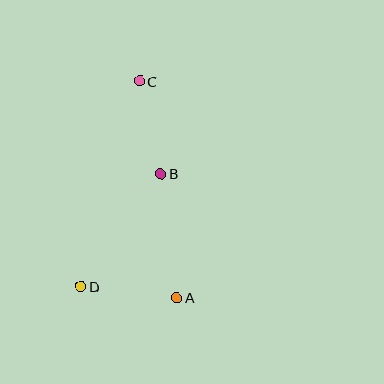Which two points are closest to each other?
Points B and C are closest to each other.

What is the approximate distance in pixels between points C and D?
The distance between C and D is approximately 214 pixels.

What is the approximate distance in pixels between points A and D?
The distance between A and D is approximately 96 pixels.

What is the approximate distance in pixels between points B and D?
The distance between B and D is approximately 138 pixels.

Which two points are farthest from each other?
Points A and C are farthest from each other.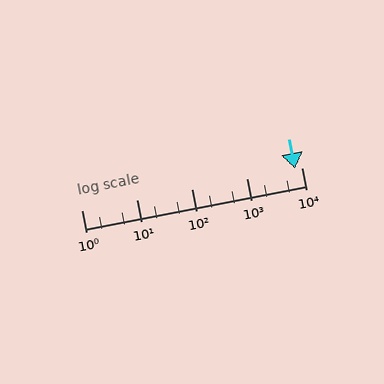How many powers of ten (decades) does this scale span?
The scale spans 4 decades, from 1 to 10000.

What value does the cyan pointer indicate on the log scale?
The pointer indicates approximately 7500.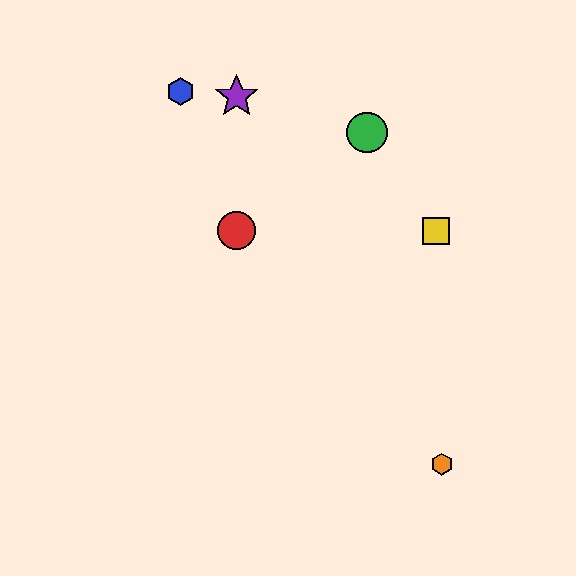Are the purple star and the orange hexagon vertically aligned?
No, the purple star is at x≈237 and the orange hexagon is at x≈442.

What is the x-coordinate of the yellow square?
The yellow square is at x≈436.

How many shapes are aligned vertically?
2 shapes (the red circle, the purple star) are aligned vertically.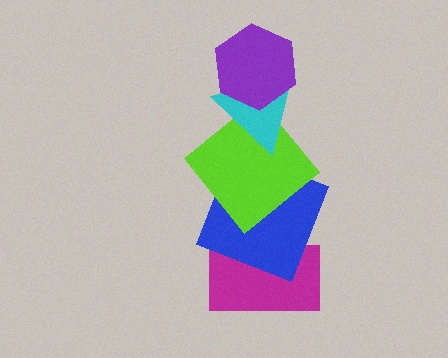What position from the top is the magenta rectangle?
The magenta rectangle is 5th from the top.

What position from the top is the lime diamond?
The lime diamond is 3rd from the top.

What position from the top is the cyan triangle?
The cyan triangle is 2nd from the top.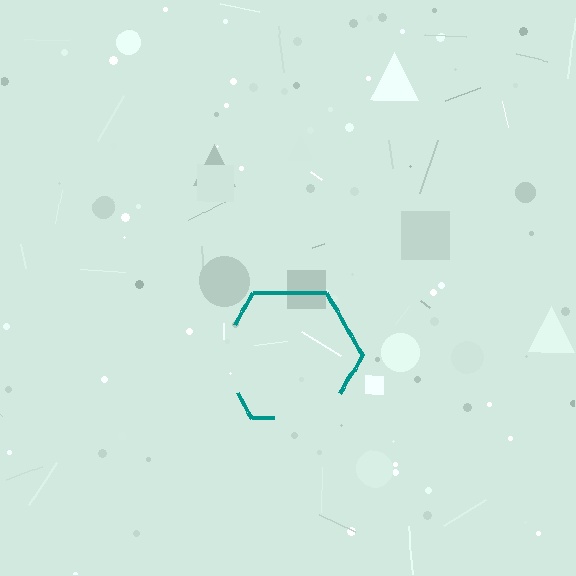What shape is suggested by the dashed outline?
The dashed outline suggests a hexagon.